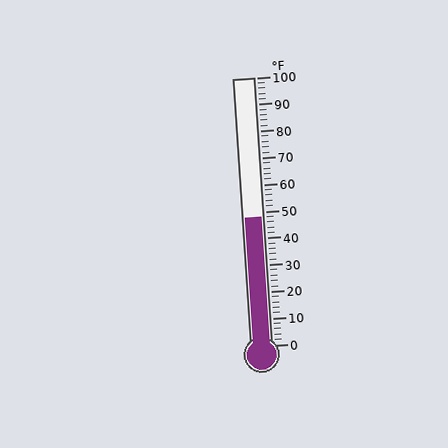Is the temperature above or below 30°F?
The temperature is above 30°F.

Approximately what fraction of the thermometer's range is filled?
The thermometer is filled to approximately 50% of its range.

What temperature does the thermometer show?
The thermometer shows approximately 48°F.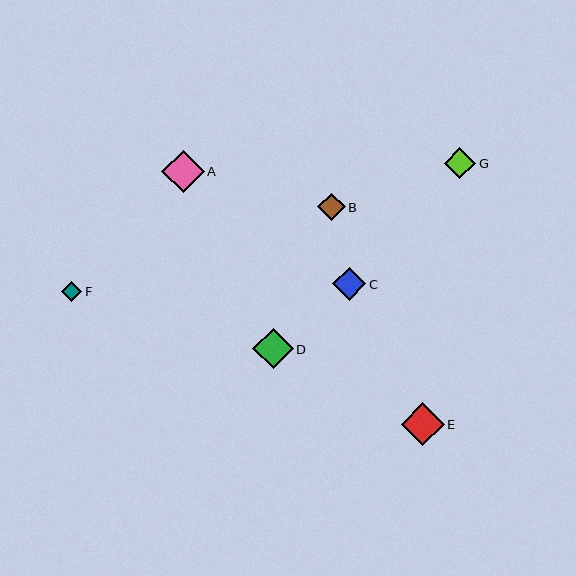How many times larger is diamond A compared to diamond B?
Diamond A is approximately 1.5 times the size of diamond B.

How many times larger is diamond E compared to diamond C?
Diamond E is approximately 1.3 times the size of diamond C.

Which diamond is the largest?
Diamond E is the largest with a size of approximately 43 pixels.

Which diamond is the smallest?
Diamond F is the smallest with a size of approximately 20 pixels.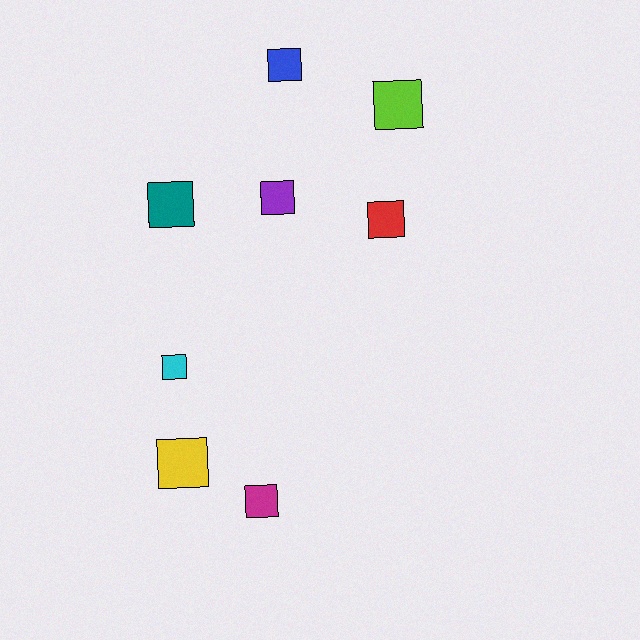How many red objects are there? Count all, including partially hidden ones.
There is 1 red object.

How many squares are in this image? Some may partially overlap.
There are 8 squares.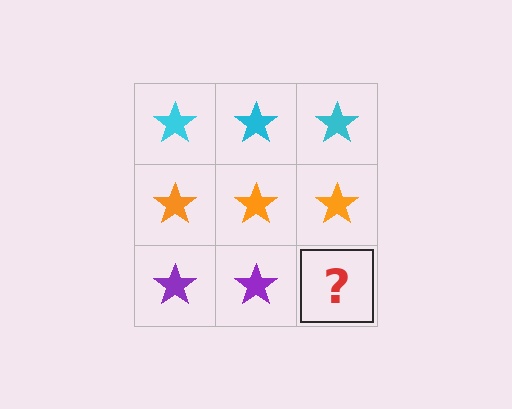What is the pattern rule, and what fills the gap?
The rule is that each row has a consistent color. The gap should be filled with a purple star.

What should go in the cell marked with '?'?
The missing cell should contain a purple star.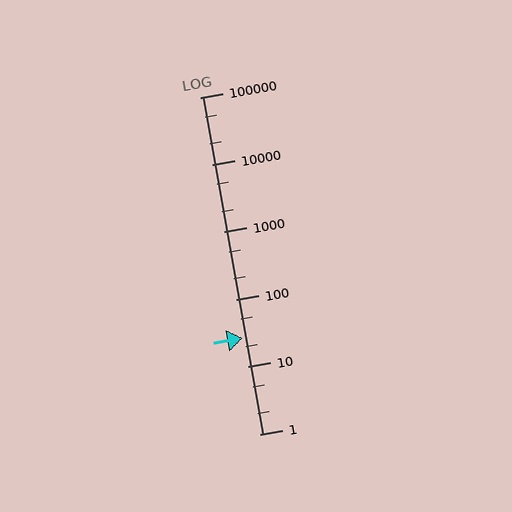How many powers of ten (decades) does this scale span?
The scale spans 5 decades, from 1 to 100000.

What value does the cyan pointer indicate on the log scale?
The pointer indicates approximately 27.